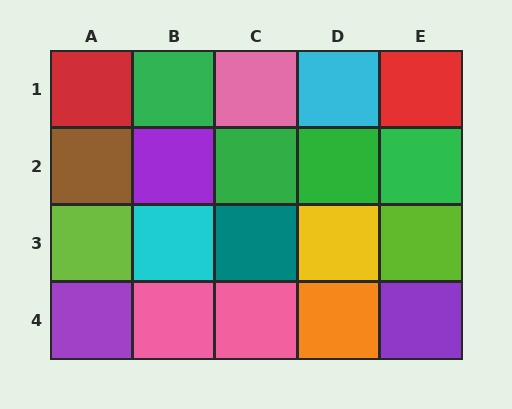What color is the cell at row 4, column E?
Purple.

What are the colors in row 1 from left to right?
Red, green, pink, cyan, red.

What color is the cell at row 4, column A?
Purple.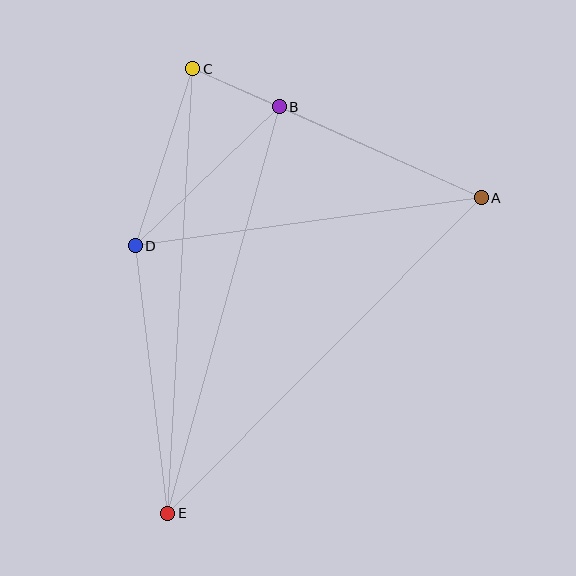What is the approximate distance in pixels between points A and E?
The distance between A and E is approximately 445 pixels.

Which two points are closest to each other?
Points B and C are closest to each other.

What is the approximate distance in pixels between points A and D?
The distance between A and D is approximately 349 pixels.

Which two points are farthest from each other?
Points C and E are farthest from each other.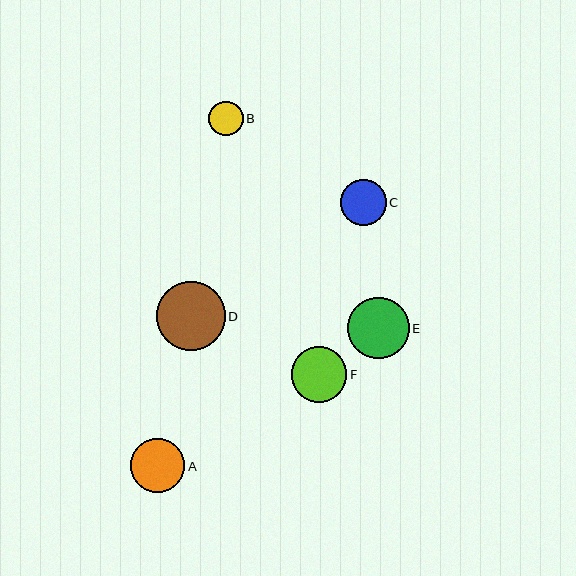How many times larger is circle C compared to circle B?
Circle C is approximately 1.3 times the size of circle B.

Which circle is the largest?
Circle D is the largest with a size of approximately 69 pixels.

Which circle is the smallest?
Circle B is the smallest with a size of approximately 35 pixels.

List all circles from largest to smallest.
From largest to smallest: D, E, F, A, C, B.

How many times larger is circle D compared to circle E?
Circle D is approximately 1.1 times the size of circle E.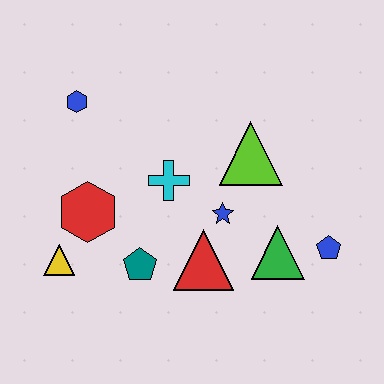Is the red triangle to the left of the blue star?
Yes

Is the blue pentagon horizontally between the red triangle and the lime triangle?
No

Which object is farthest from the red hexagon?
The blue pentagon is farthest from the red hexagon.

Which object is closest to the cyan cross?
The blue star is closest to the cyan cross.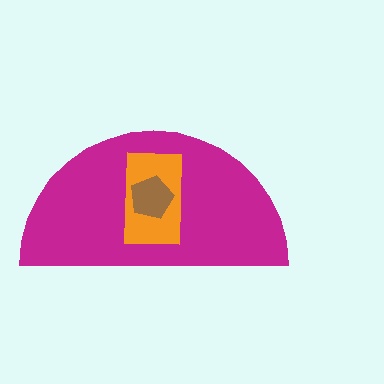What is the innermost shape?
The brown pentagon.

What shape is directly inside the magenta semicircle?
The orange rectangle.